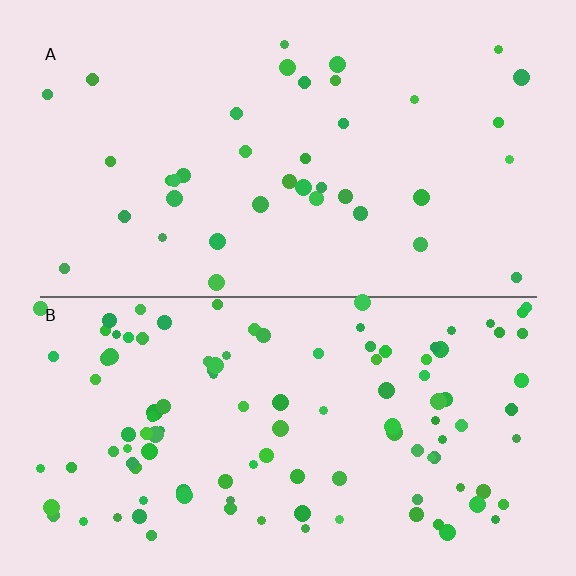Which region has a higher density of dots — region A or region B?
B (the bottom).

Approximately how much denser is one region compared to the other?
Approximately 2.9× — region B over region A.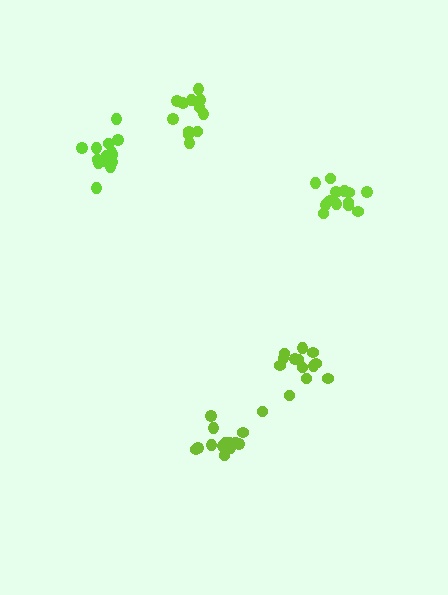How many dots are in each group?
Group 1: 13 dots, Group 2: 12 dots, Group 3: 15 dots, Group 4: 15 dots, Group 5: 13 dots (68 total).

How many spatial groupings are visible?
There are 5 spatial groupings.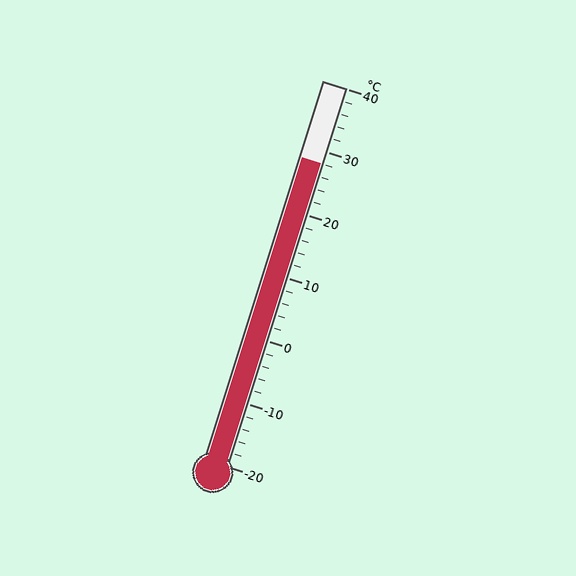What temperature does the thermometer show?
The thermometer shows approximately 28°C.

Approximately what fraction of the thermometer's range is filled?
The thermometer is filled to approximately 80% of its range.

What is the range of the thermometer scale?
The thermometer scale ranges from -20°C to 40°C.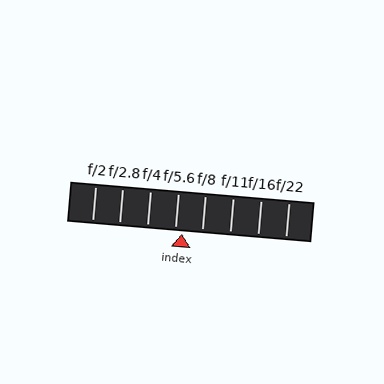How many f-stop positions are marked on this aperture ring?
There are 8 f-stop positions marked.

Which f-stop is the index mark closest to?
The index mark is closest to f/5.6.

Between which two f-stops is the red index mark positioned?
The index mark is between f/5.6 and f/8.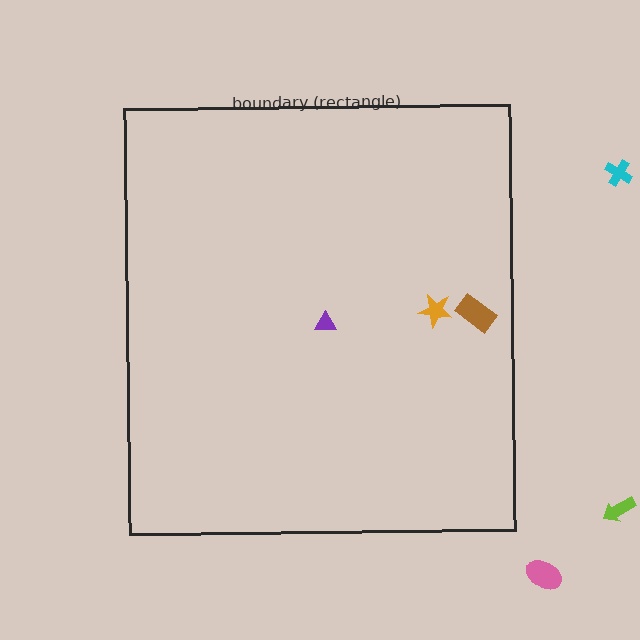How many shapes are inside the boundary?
3 inside, 3 outside.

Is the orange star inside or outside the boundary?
Inside.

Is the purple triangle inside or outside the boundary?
Inside.